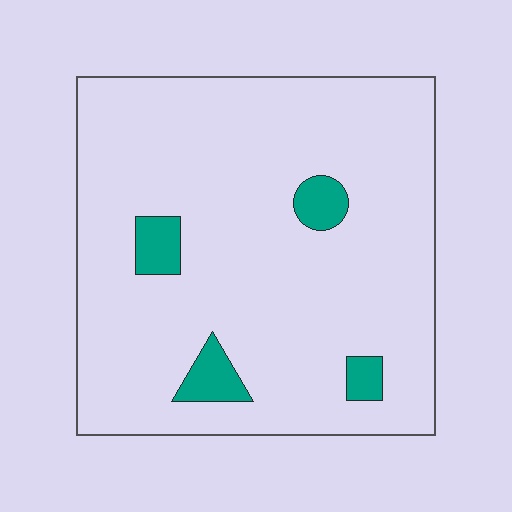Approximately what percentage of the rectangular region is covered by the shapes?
Approximately 10%.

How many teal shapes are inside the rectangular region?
4.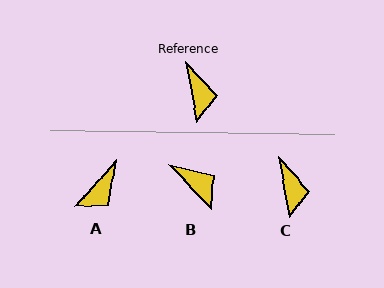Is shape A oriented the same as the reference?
No, it is off by about 51 degrees.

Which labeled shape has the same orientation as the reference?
C.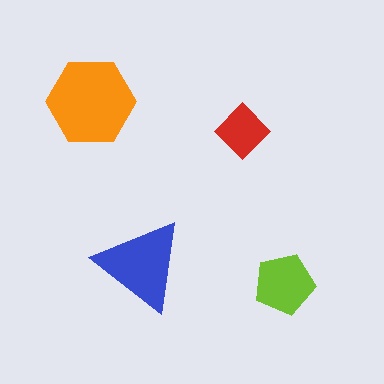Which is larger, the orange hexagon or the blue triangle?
The orange hexagon.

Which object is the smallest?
The red diamond.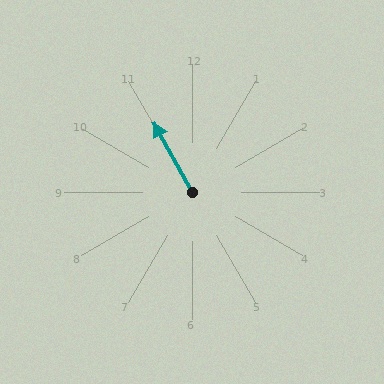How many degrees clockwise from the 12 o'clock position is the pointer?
Approximately 331 degrees.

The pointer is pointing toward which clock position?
Roughly 11 o'clock.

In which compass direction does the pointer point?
Northwest.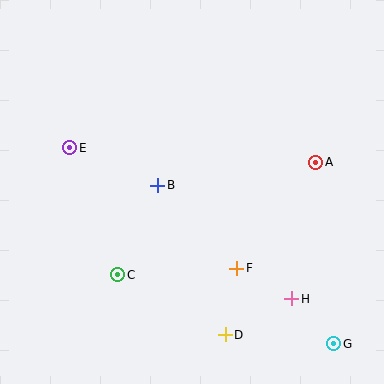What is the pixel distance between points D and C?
The distance between D and C is 123 pixels.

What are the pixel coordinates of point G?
Point G is at (334, 344).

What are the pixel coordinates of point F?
Point F is at (237, 268).